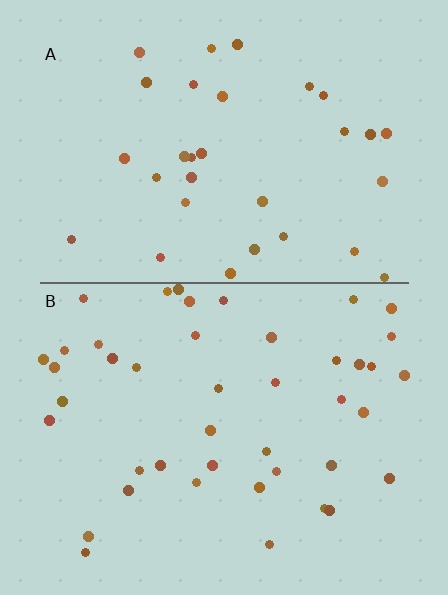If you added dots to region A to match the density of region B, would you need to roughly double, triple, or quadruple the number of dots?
Approximately double.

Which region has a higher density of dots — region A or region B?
B (the bottom).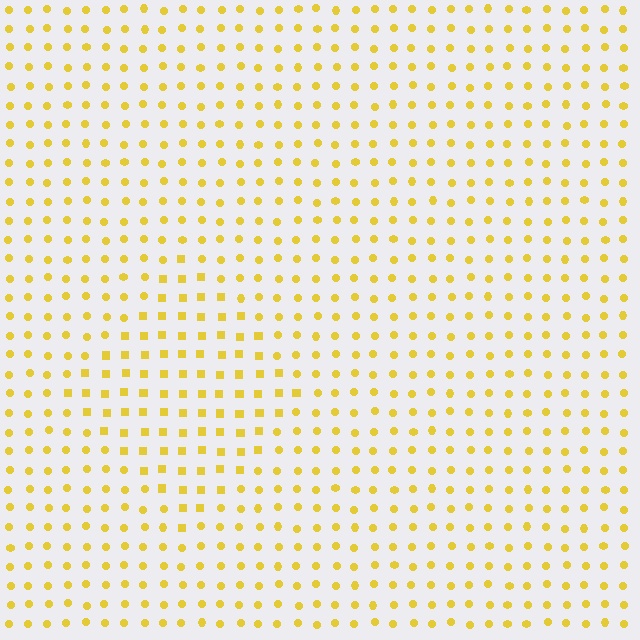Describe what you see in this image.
The image is filled with small yellow elements arranged in a uniform grid. A diamond-shaped region contains squares, while the surrounding area contains circles. The boundary is defined purely by the change in element shape.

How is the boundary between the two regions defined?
The boundary is defined by a change in element shape: squares inside vs. circles outside. All elements share the same color and spacing.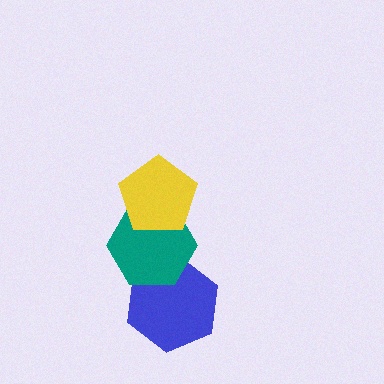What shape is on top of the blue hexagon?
The teal hexagon is on top of the blue hexagon.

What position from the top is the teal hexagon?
The teal hexagon is 2nd from the top.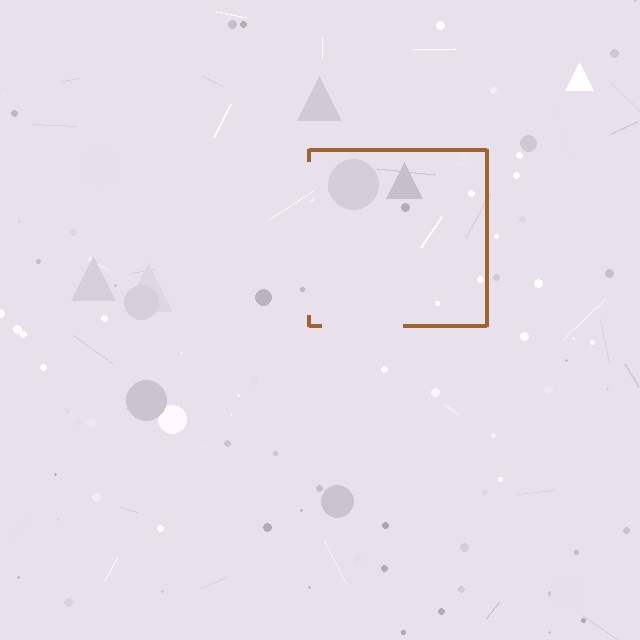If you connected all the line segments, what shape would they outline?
They would outline a square.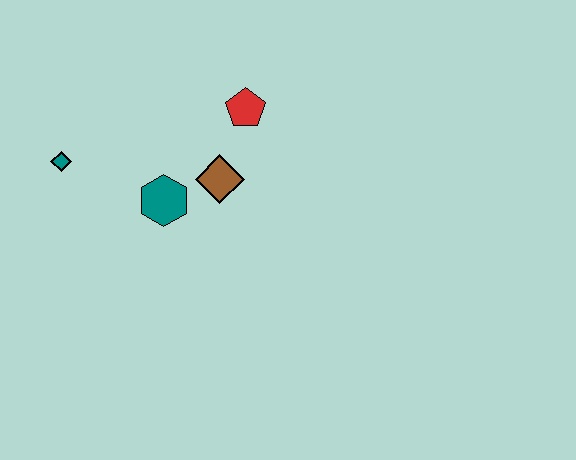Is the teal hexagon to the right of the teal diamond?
Yes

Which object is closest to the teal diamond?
The teal hexagon is closest to the teal diamond.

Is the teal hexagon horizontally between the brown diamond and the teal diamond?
Yes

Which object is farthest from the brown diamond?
The teal diamond is farthest from the brown diamond.